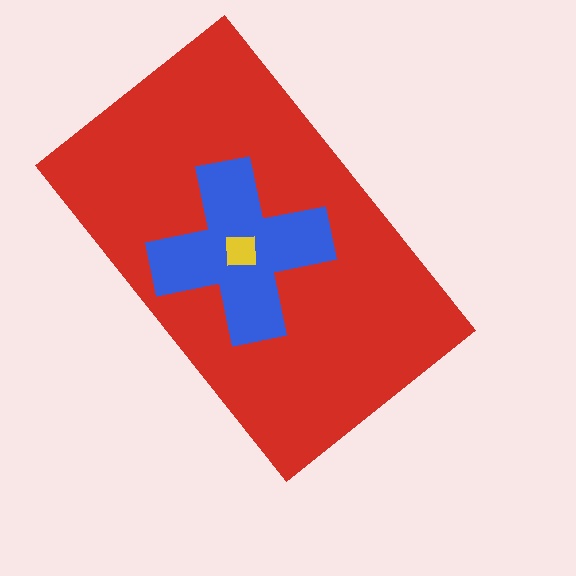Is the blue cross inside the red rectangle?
Yes.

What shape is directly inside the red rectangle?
The blue cross.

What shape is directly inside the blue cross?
The yellow square.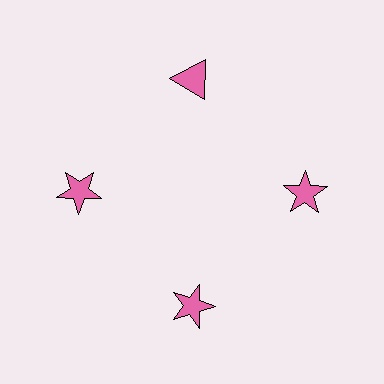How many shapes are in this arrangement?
There are 4 shapes arranged in a ring pattern.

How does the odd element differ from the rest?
It has a different shape: triangle instead of star.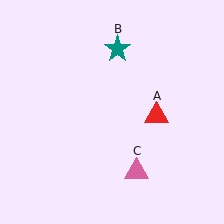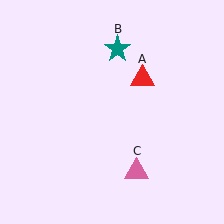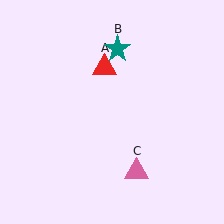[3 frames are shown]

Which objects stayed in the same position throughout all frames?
Teal star (object B) and pink triangle (object C) remained stationary.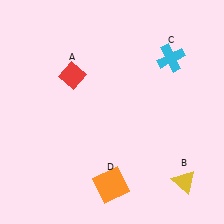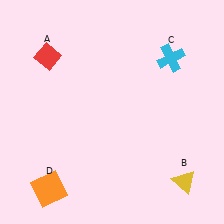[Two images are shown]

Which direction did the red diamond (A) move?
The red diamond (A) moved left.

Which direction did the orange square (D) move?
The orange square (D) moved left.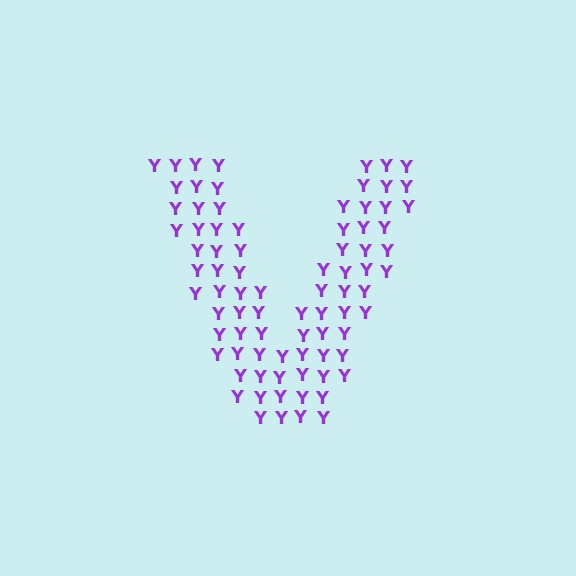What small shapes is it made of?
It is made of small letter Y's.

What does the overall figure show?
The overall figure shows the letter V.